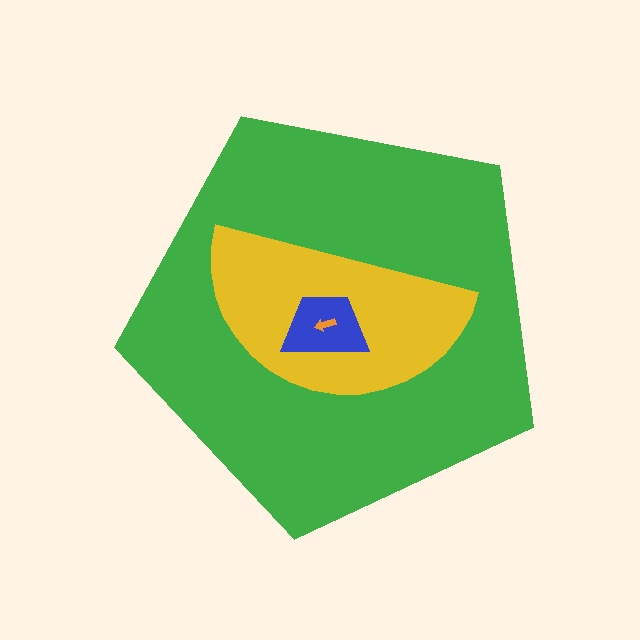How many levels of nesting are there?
4.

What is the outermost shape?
The green pentagon.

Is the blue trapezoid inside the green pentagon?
Yes.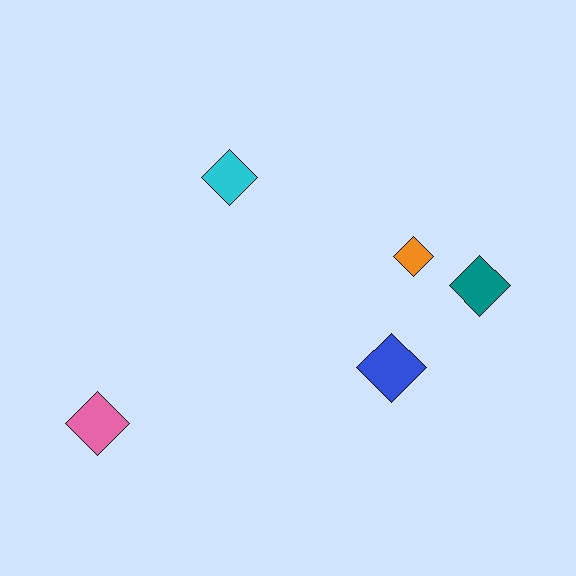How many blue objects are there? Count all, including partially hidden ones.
There is 1 blue object.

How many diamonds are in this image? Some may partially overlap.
There are 5 diamonds.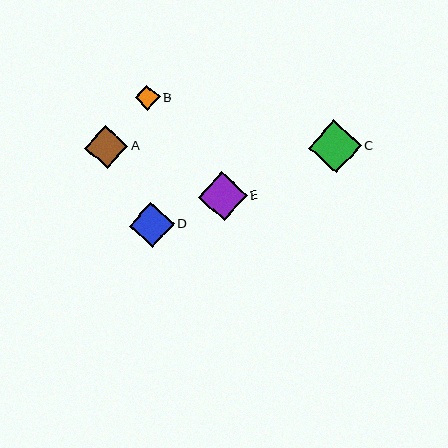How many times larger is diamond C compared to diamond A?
Diamond C is approximately 1.2 times the size of diamond A.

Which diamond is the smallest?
Diamond B is the smallest with a size of approximately 25 pixels.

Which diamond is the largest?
Diamond C is the largest with a size of approximately 53 pixels.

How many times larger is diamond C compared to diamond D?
Diamond C is approximately 1.2 times the size of diamond D.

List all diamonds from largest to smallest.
From largest to smallest: C, E, D, A, B.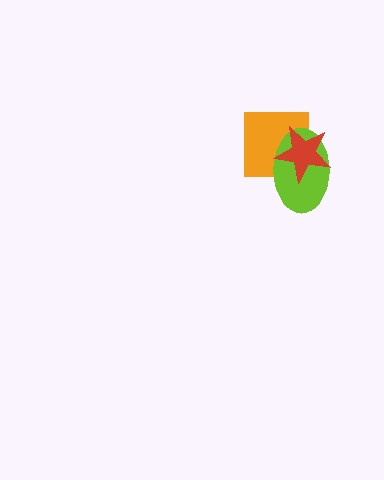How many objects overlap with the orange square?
2 objects overlap with the orange square.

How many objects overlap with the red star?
2 objects overlap with the red star.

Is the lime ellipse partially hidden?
Yes, it is partially covered by another shape.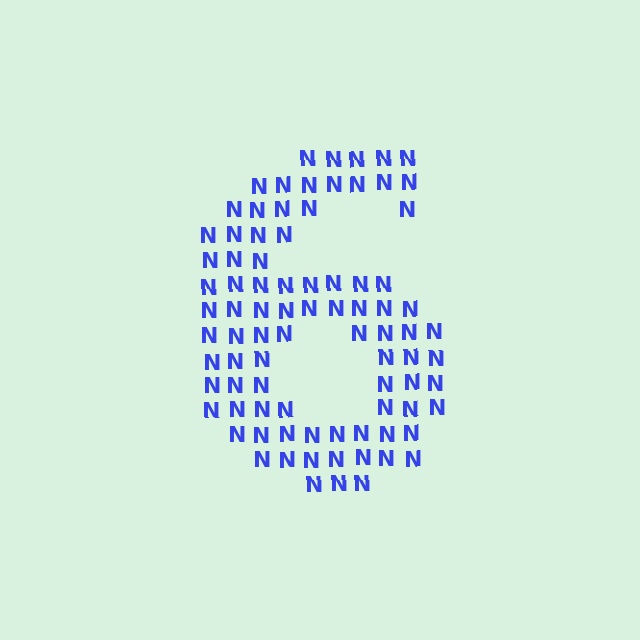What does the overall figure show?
The overall figure shows the digit 6.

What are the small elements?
The small elements are letter N's.